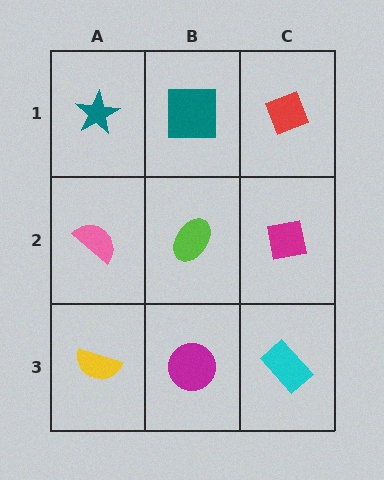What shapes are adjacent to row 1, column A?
A pink semicircle (row 2, column A), a teal square (row 1, column B).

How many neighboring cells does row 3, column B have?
3.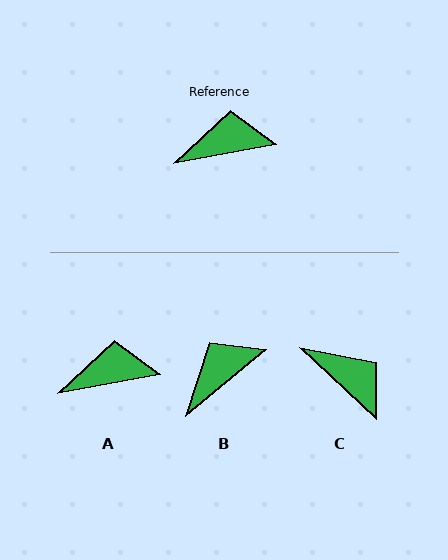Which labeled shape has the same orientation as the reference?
A.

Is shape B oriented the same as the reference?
No, it is off by about 29 degrees.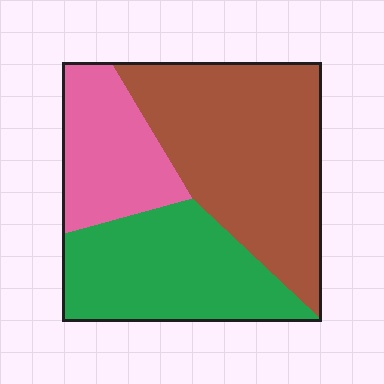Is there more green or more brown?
Brown.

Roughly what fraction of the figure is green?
Green covers around 30% of the figure.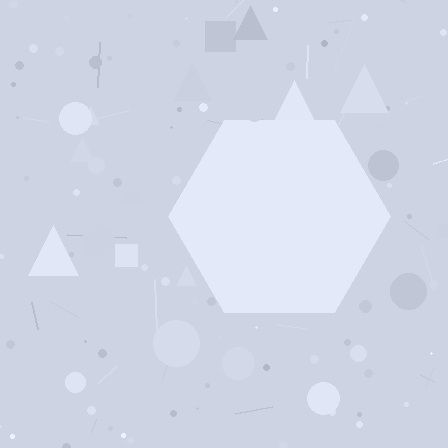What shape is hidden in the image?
A hexagon is hidden in the image.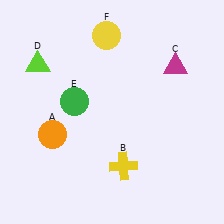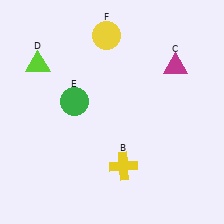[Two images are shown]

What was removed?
The orange circle (A) was removed in Image 2.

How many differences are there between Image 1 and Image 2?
There is 1 difference between the two images.